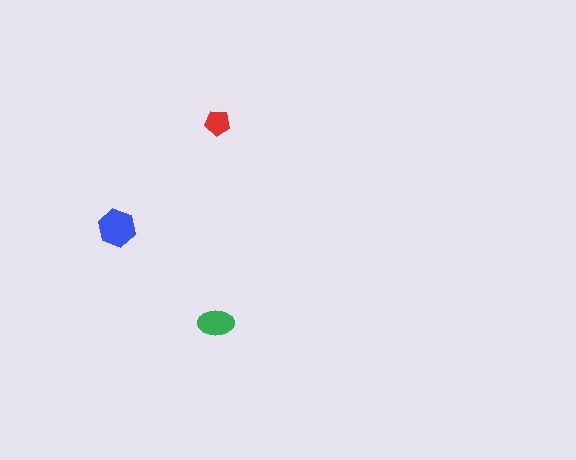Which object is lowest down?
The green ellipse is bottommost.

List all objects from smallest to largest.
The red pentagon, the green ellipse, the blue hexagon.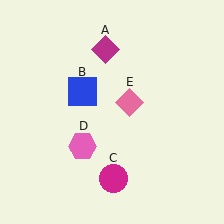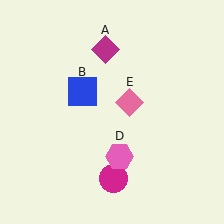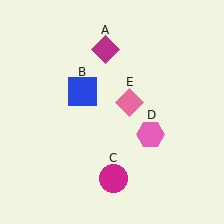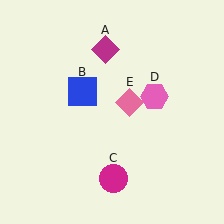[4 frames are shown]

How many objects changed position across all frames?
1 object changed position: pink hexagon (object D).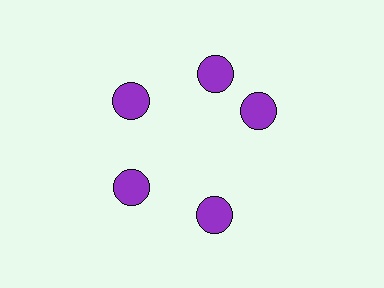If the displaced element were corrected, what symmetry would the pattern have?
It would have 5-fold rotational symmetry — the pattern would map onto itself every 72 degrees.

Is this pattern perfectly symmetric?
No. The 5 purple circles are arranged in a ring, but one element near the 3 o'clock position is rotated out of alignment along the ring, breaking the 5-fold rotational symmetry.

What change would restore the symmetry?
The symmetry would be restored by rotating it back into even spacing with its neighbors so that all 5 circles sit at equal angles and equal distance from the center.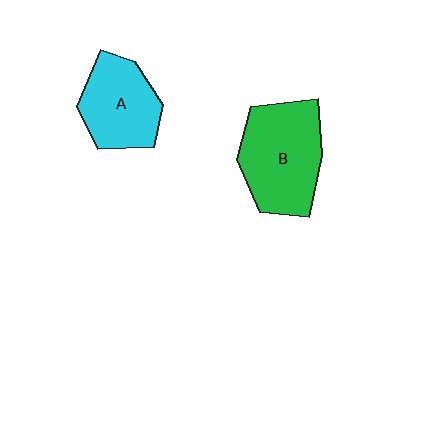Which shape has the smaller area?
Shape A (cyan).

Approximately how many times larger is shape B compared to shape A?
Approximately 1.3 times.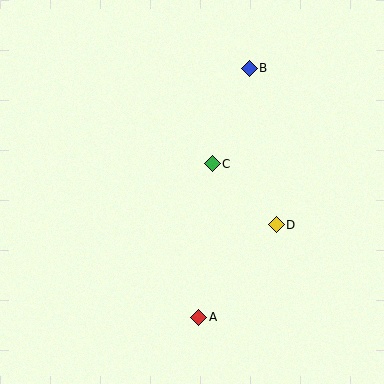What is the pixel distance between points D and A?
The distance between D and A is 121 pixels.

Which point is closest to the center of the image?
Point C at (212, 164) is closest to the center.